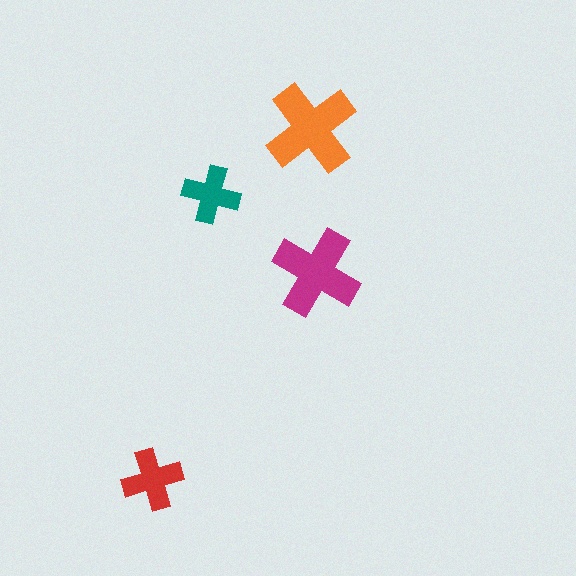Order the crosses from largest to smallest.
the orange one, the magenta one, the red one, the teal one.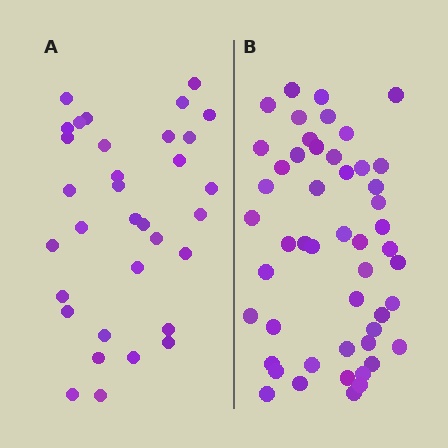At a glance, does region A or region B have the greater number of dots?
Region B (the right region) has more dots.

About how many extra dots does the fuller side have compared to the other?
Region B has approximately 15 more dots than region A.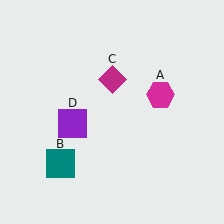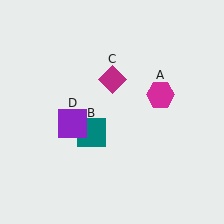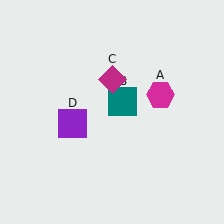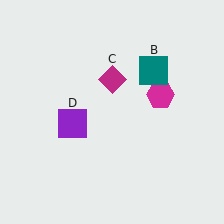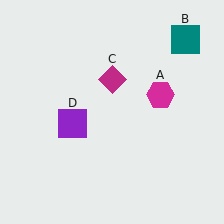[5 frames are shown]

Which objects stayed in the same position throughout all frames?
Magenta hexagon (object A) and magenta diamond (object C) and purple square (object D) remained stationary.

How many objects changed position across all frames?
1 object changed position: teal square (object B).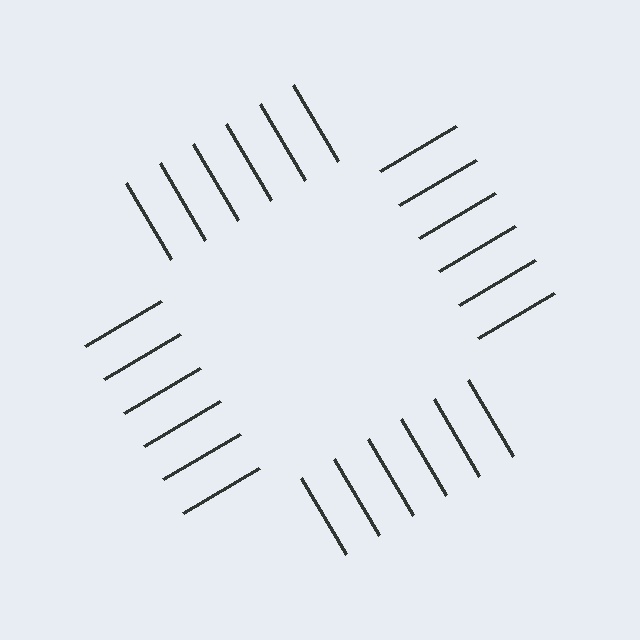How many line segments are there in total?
24 — 6 along each of the 4 edges.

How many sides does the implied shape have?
4 sides — the line-ends trace a square.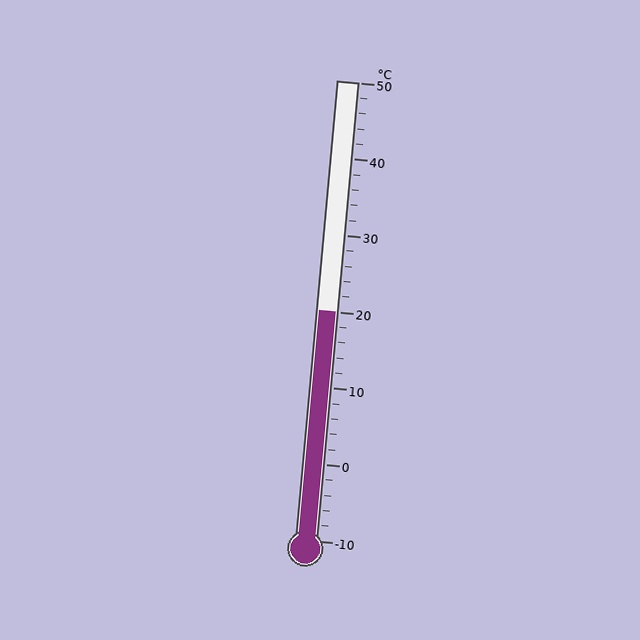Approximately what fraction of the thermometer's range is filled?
The thermometer is filled to approximately 50% of its range.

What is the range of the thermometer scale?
The thermometer scale ranges from -10°C to 50°C.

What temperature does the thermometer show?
The thermometer shows approximately 20°C.